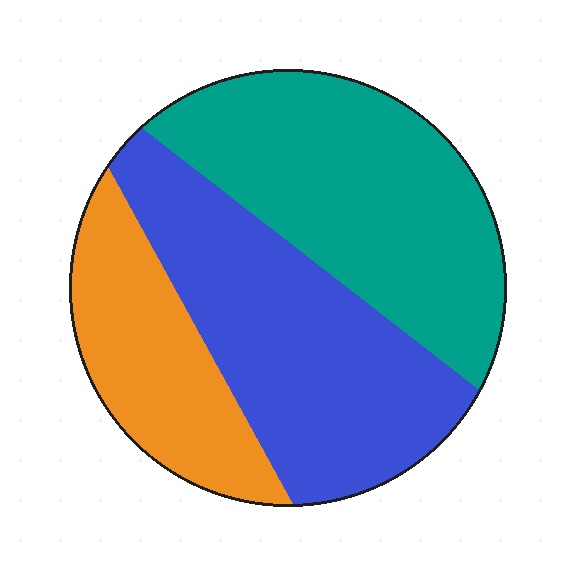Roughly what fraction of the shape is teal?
Teal takes up between a third and a half of the shape.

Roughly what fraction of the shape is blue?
Blue covers roughly 40% of the shape.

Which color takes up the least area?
Orange, at roughly 20%.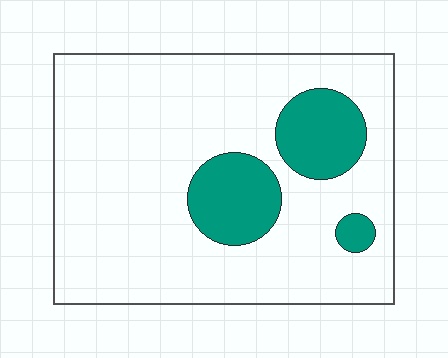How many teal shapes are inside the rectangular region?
3.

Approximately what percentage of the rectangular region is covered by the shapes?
Approximately 15%.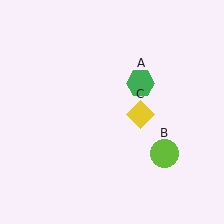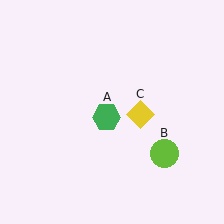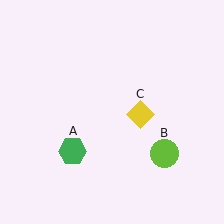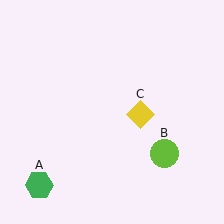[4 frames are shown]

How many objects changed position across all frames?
1 object changed position: green hexagon (object A).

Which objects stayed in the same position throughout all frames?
Lime circle (object B) and yellow diamond (object C) remained stationary.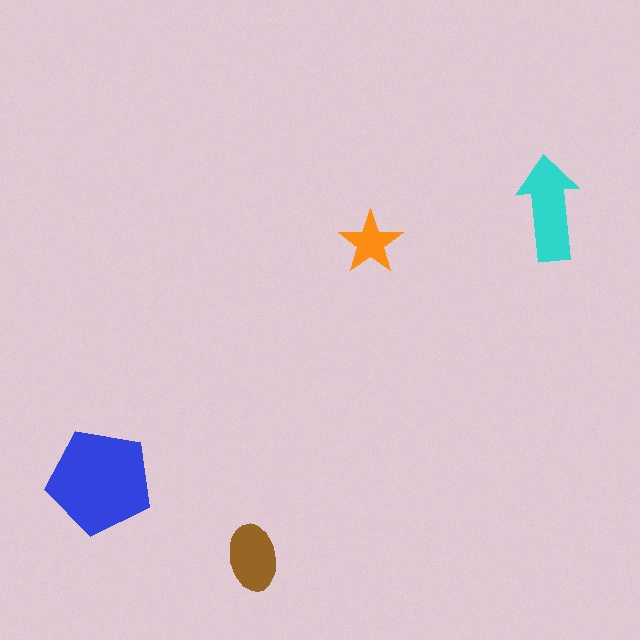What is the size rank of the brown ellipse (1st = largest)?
3rd.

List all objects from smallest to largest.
The orange star, the brown ellipse, the cyan arrow, the blue pentagon.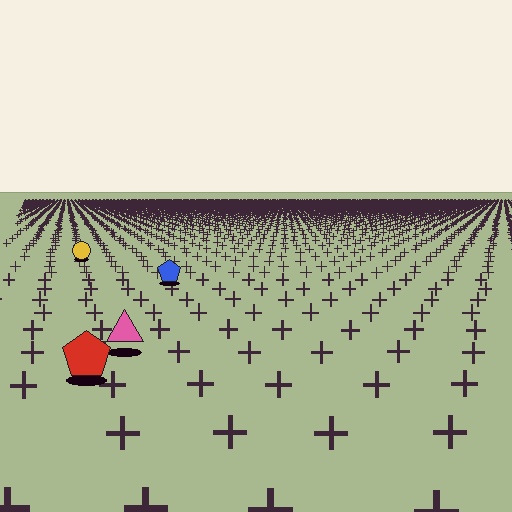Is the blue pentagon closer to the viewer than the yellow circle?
Yes. The blue pentagon is closer — you can tell from the texture gradient: the ground texture is coarser near it.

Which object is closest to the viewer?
The red pentagon is closest. The texture marks near it are larger and more spread out.